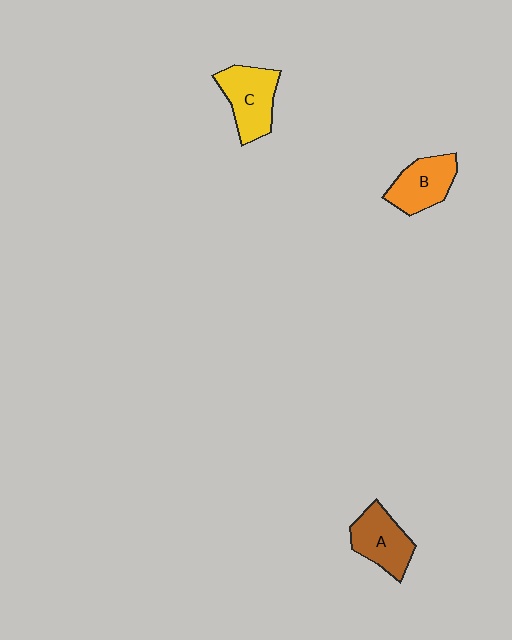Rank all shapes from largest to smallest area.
From largest to smallest: C (yellow), A (brown), B (orange).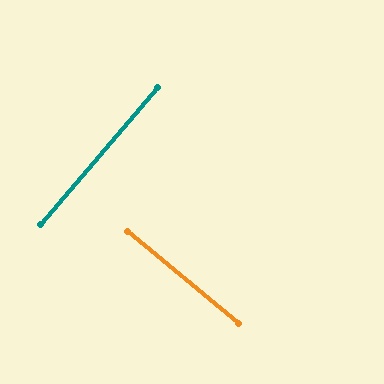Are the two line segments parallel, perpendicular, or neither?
Perpendicular — they meet at approximately 89°.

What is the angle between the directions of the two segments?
Approximately 89 degrees.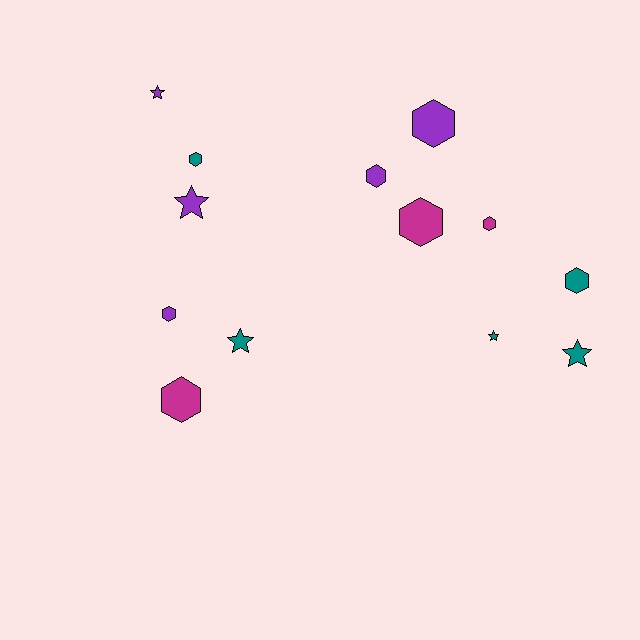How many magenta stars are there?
There are no magenta stars.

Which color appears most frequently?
Purple, with 5 objects.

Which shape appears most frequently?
Hexagon, with 8 objects.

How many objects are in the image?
There are 13 objects.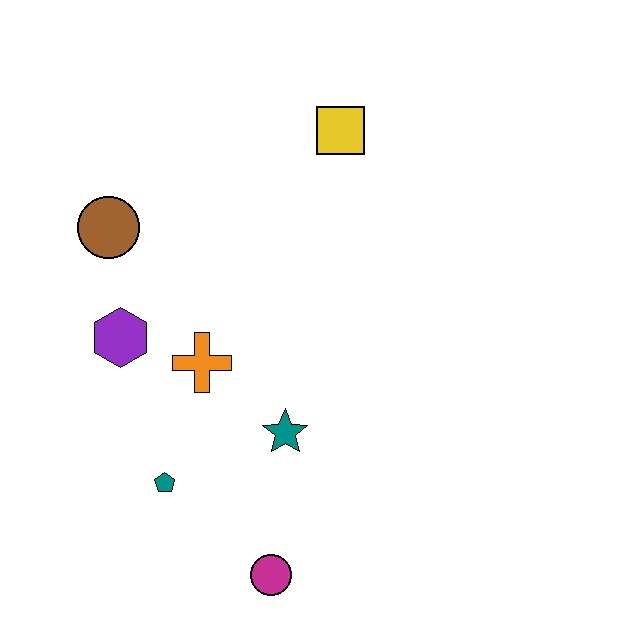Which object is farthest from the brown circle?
The magenta circle is farthest from the brown circle.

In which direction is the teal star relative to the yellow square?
The teal star is below the yellow square.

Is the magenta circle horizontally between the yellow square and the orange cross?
Yes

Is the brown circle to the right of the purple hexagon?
No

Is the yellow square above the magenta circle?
Yes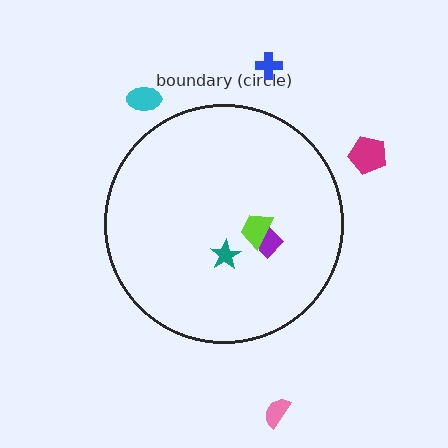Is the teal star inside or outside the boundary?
Inside.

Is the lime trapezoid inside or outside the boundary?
Inside.